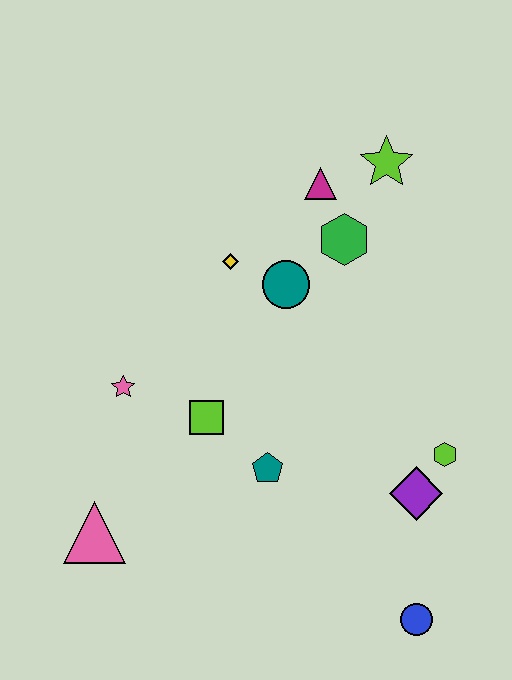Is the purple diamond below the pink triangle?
No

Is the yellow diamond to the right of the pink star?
Yes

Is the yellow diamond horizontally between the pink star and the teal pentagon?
Yes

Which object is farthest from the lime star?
The pink triangle is farthest from the lime star.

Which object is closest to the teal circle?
The yellow diamond is closest to the teal circle.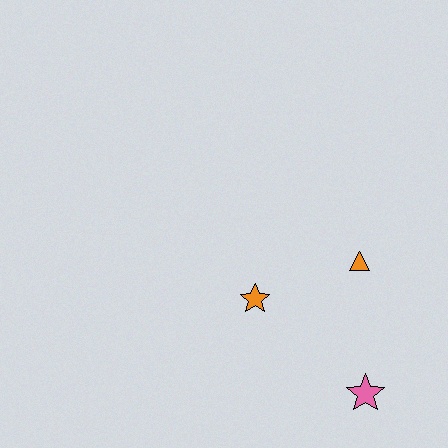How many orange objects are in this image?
There are 2 orange objects.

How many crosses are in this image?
There are no crosses.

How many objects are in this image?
There are 3 objects.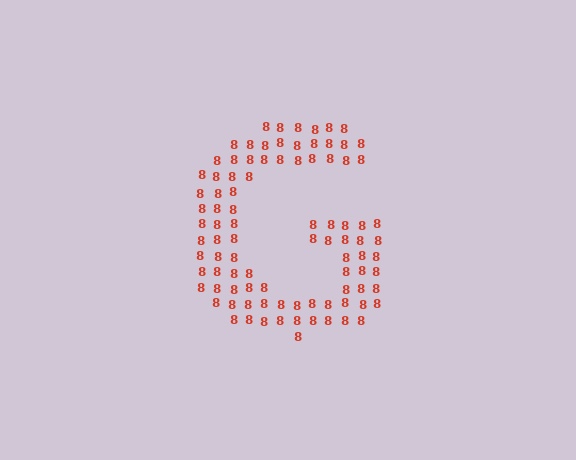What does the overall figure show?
The overall figure shows the letter G.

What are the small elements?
The small elements are digit 8's.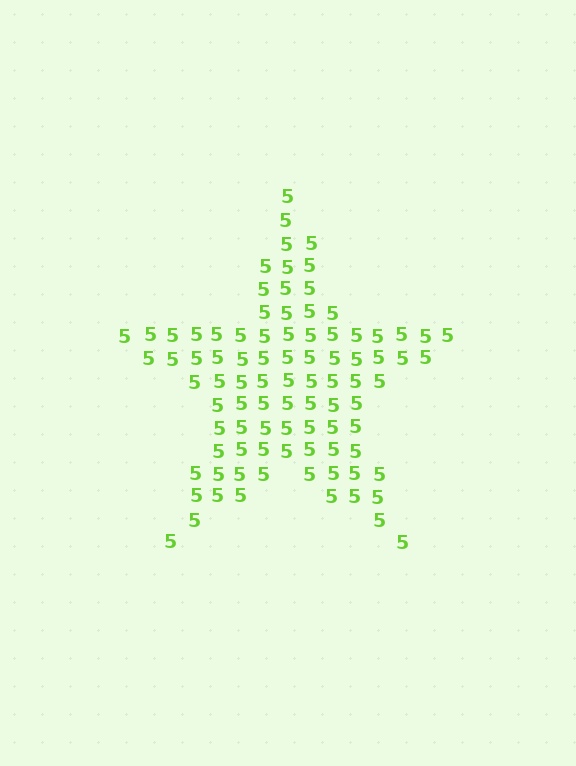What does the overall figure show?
The overall figure shows a star.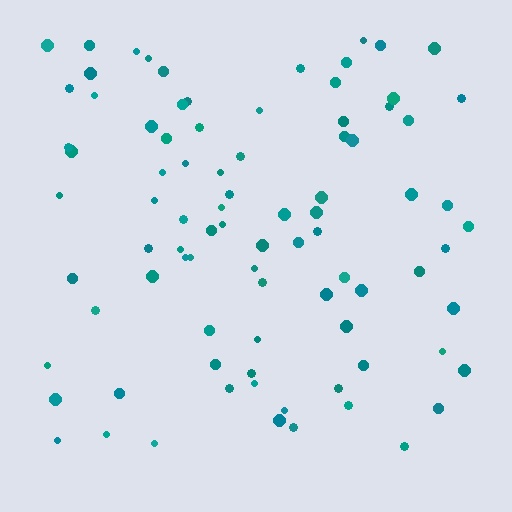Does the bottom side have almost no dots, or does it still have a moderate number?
Still a moderate number, just noticeably fewer than the top.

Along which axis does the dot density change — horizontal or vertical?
Vertical.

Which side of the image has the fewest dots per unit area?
The bottom.